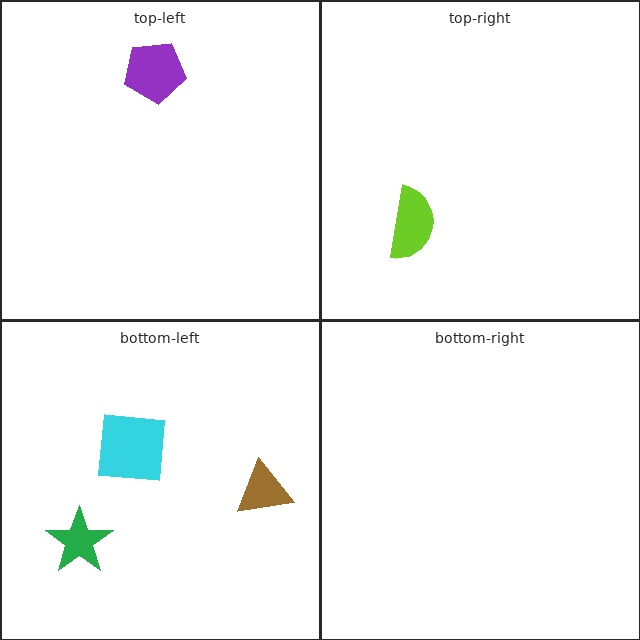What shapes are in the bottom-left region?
The green star, the cyan square, the brown triangle.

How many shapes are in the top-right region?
1.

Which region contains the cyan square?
The bottom-left region.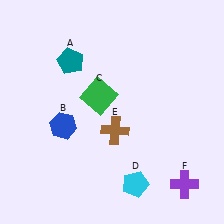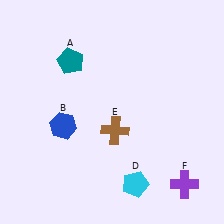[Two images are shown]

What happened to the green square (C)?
The green square (C) was removed in Image 2. It was in the top-left area of Image 1.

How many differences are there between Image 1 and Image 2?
There is 1 difference between the two images.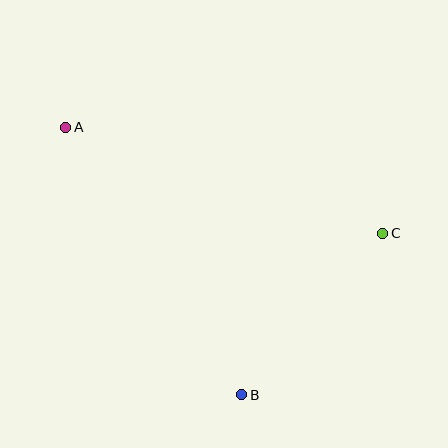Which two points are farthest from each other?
Points A and C are farthest from each other.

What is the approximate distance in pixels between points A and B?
The distance between A and B is approximately 320 pixels.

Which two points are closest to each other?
Points B and C are closest to each other.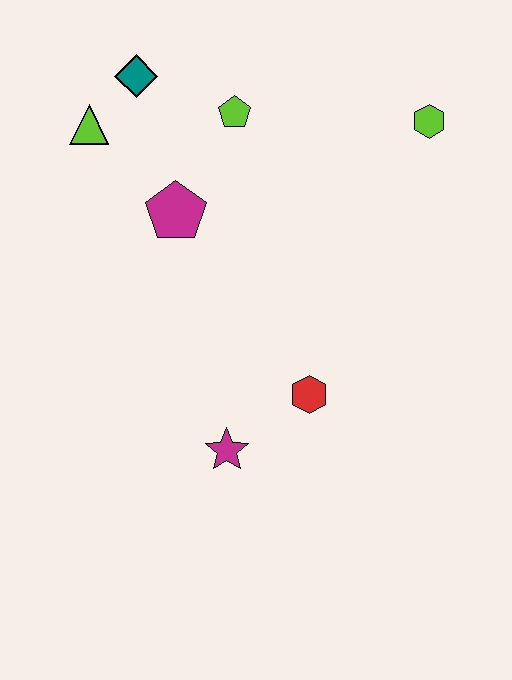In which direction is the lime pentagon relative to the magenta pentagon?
The lime pentagon is above the magenta pentagon.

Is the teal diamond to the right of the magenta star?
No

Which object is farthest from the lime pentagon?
The magenta star is farthest from the lime pentagon.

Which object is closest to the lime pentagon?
The teal diamond is closest to the lime pentagon.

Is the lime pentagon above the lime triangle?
Yes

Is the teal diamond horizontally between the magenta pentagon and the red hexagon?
No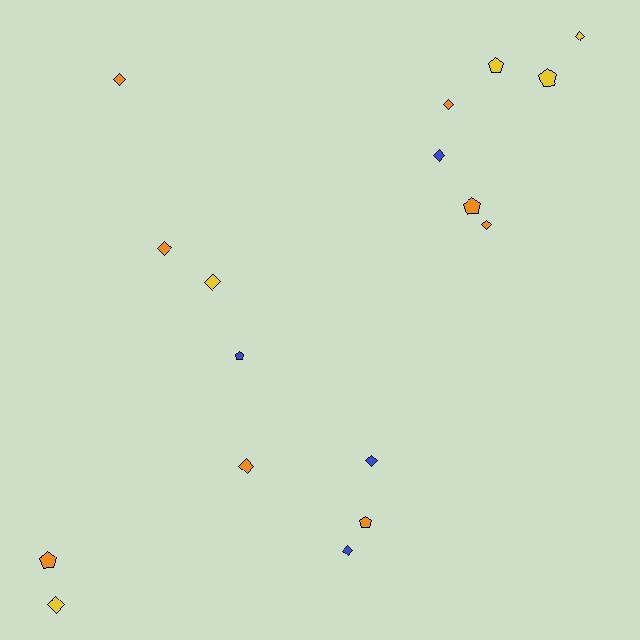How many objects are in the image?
There are 17 objects.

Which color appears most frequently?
Orange, with 8 objects.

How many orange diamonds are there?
There are 5 orange diamonds.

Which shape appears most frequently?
Diamond, with 11 objects.